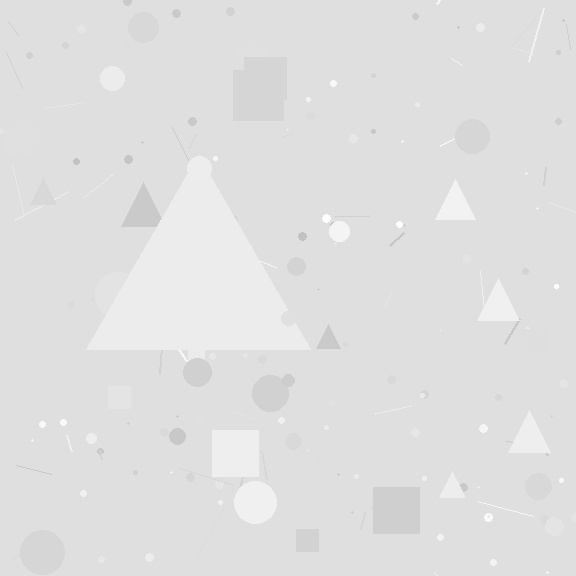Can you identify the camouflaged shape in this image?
The camouflaged shape is a triangle.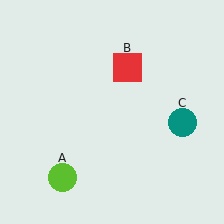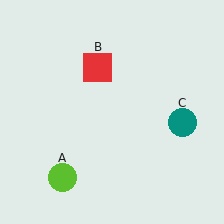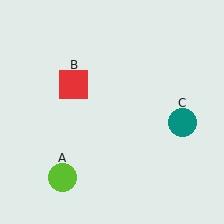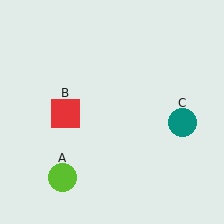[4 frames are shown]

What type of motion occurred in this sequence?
The red square (object B) rotated counterclockwise around the center of the scene.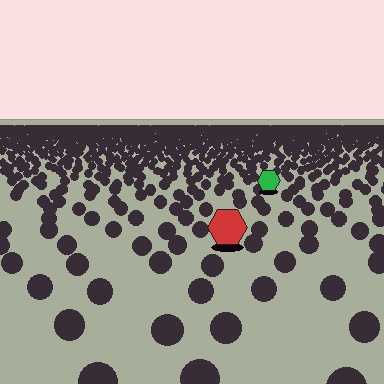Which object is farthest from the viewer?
The green hexagon is farthest from the viewer. It appears smaller and the ground texture around it is denser.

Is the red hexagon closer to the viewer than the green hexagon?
Yes. The red hexagon is closer — you can tell from the texture gradient: the ground texture is coarser near it.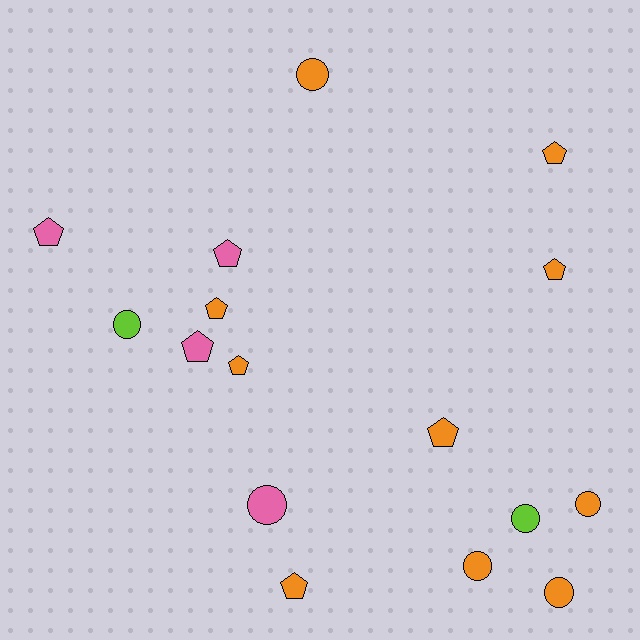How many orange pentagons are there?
There are 6 orange pentagons.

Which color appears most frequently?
Orange, with 10 objects.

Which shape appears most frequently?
Pentagon, with 9 objects.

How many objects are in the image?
There are 16 objects.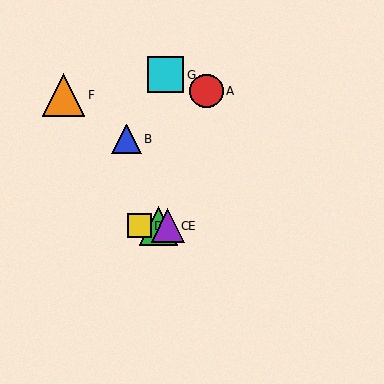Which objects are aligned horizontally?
Objects C, D, E are aligned horizontally.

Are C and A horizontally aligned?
No, C is at y≈226 and A is at y≈91.